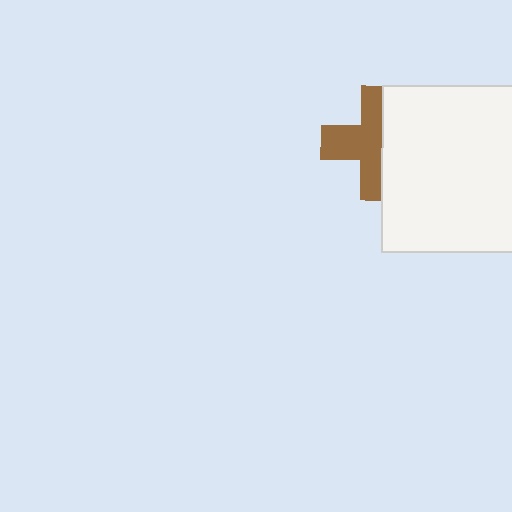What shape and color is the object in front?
The object in front is a white square.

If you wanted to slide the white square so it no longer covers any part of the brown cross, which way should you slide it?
Slide it right — that is the most direct way to separate the two shapes.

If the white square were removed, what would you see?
You would see the complete brown cross.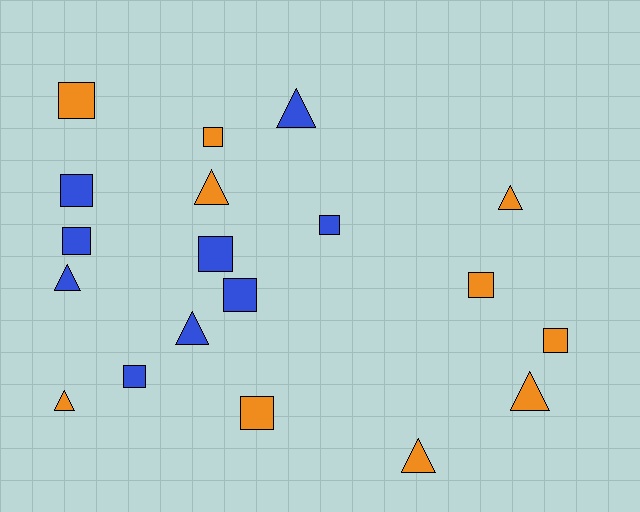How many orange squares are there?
There are 5 orange squares.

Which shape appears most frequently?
Square, with 11 objects.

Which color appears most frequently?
Orange, with 10 objects.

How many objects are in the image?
There are 19 objects.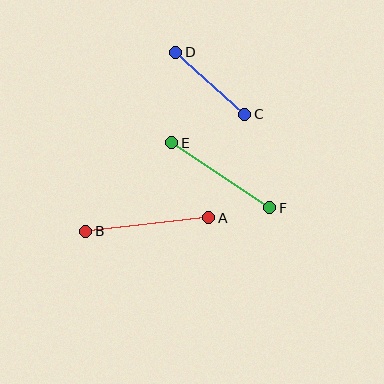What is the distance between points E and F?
The distance is approximately 118 pixels.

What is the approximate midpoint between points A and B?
The midpoint is at approximately (147, 225) pixels.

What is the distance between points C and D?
The distance is approximately 93 pixels.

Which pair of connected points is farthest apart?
Points A and B are farthest apart.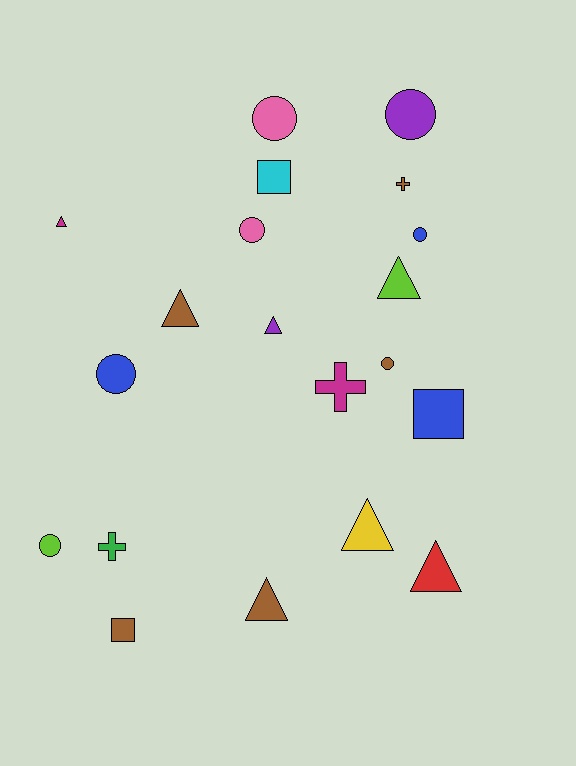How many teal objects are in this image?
There are no teal objects.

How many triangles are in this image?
There are 7 triangles.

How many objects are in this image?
There are 20 objects.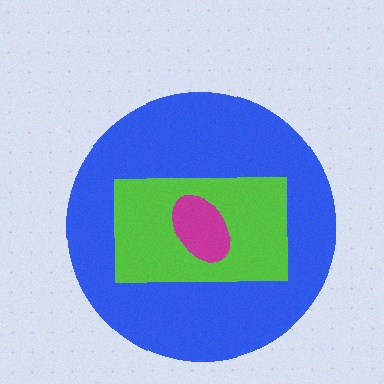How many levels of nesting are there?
3.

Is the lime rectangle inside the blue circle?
Yes.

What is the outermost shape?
The blue circle.